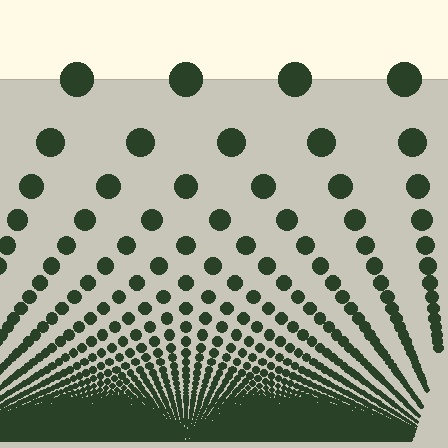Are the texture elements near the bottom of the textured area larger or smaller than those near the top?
Smaller. The gradient is inverted — elements near the bottom are smaller and denser.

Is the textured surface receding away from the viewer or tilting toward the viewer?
The surface appears to tilt toward the viewer. Texture elements get larger and sparser toward the top.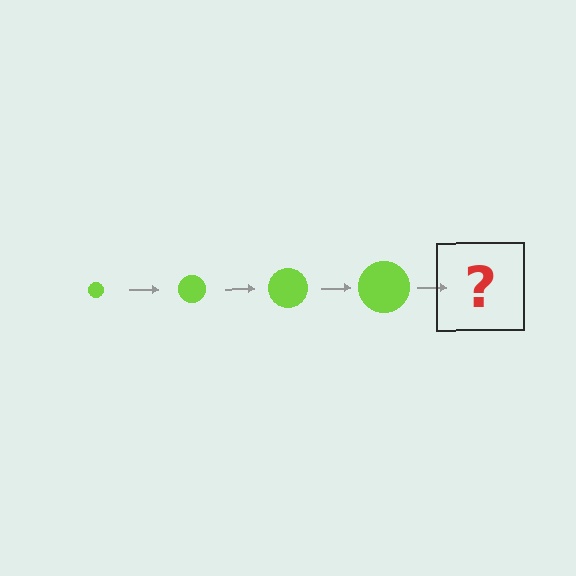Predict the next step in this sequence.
The next step is a lime circle, larger than the previous one.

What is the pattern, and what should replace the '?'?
The pattern is that the circle gets progressively larger each step. The '?' should be a lime circle, larger than the previous one.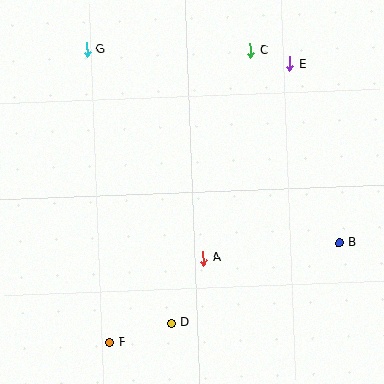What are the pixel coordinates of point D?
Point D is at (171, 323).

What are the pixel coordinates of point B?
Point B is at (339, 243).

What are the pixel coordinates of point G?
Point G is at (87, 49).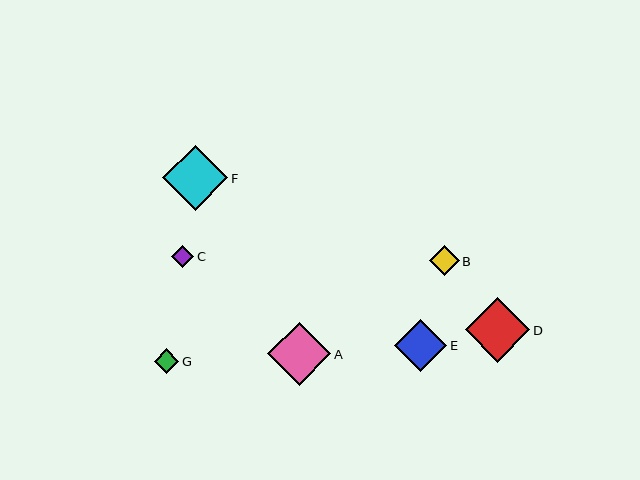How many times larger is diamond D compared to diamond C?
Diamond D is approximately 3.0 times the size of diamond C.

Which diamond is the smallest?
Diamond C is the smallest with a size of approximately 22 pixels.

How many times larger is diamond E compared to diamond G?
Diamond E is approximately 2.1 times the size of diamond G.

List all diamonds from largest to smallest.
From largest to smallest: F, D, A, E, B, G, C.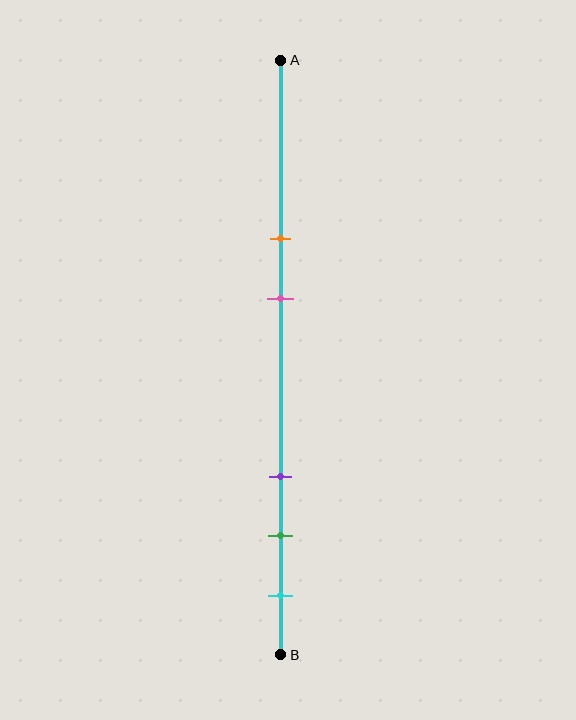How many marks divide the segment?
There are 5 marks dividing the segment.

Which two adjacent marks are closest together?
The green and cyan marks are the closest adjacent pair.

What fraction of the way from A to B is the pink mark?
The pink mark is approximately 40% (0.4) of the way from A to B.